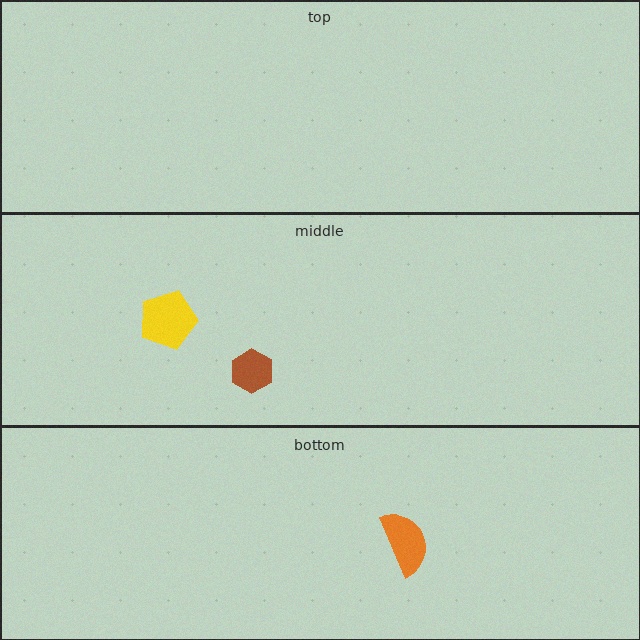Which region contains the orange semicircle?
The bottom region.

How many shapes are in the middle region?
2.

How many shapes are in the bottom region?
1.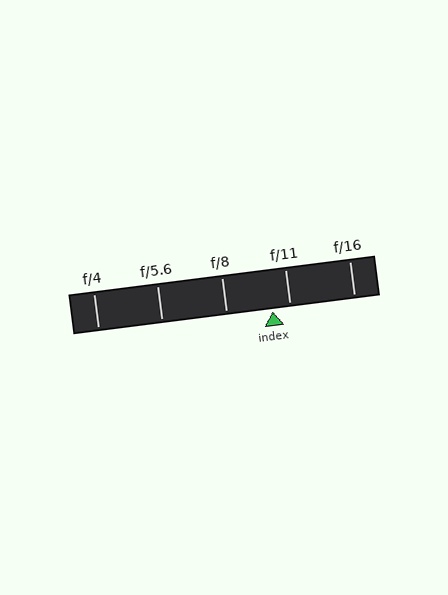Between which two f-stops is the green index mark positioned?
The index mark is between f/8 and f/11.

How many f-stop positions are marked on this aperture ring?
There are 5 f-stop positions marked.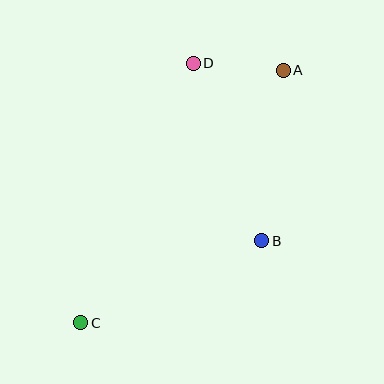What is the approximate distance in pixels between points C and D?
The distance between C and D is approximately 283 pixels.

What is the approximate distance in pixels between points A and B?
The distance between A and B is approximately 172 pixels.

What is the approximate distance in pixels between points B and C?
The distance between B and C is approximately 198 pixels.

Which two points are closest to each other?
Points A and D are closest to each other.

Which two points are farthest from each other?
Points A and C are farthest from each other.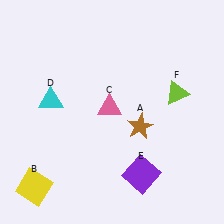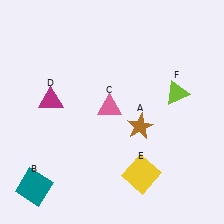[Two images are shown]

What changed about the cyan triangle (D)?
In Image 1, D is cyan. In Image 2, it changed to magenta.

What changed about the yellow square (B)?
In Image 1, B is yellow. In Image 2, it changed to teal.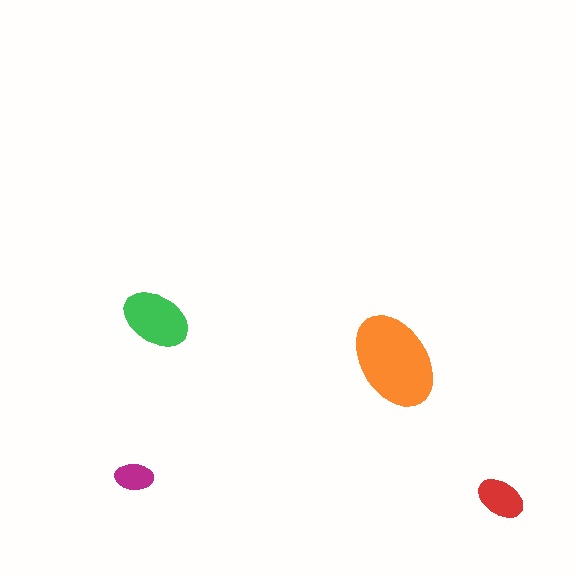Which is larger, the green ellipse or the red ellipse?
The green one.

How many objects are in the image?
There are 4 objects in the image.